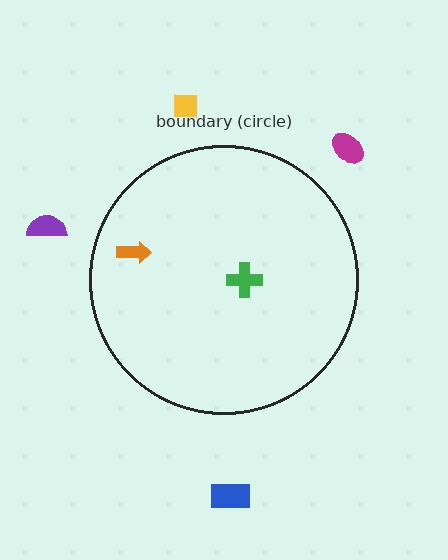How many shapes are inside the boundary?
2 inside, 4 outside.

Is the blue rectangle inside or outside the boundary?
Outside.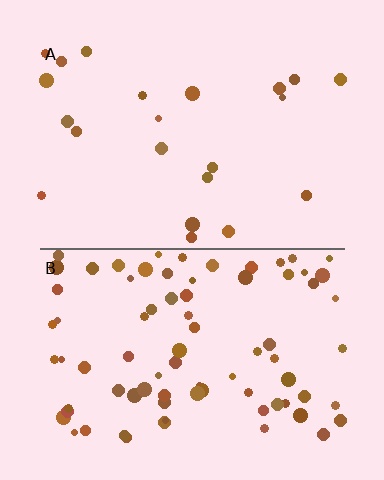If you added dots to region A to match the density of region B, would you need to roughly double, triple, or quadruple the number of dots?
Approximately quadruple.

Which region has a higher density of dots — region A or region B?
B (the bottom).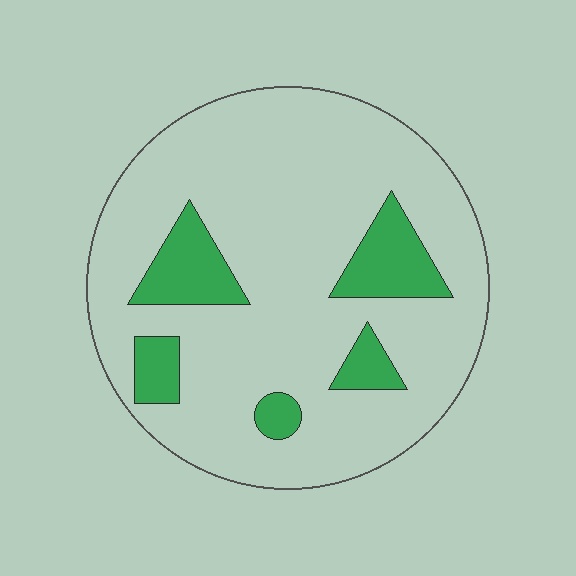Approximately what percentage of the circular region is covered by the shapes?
Approximately 15%.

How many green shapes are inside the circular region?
5.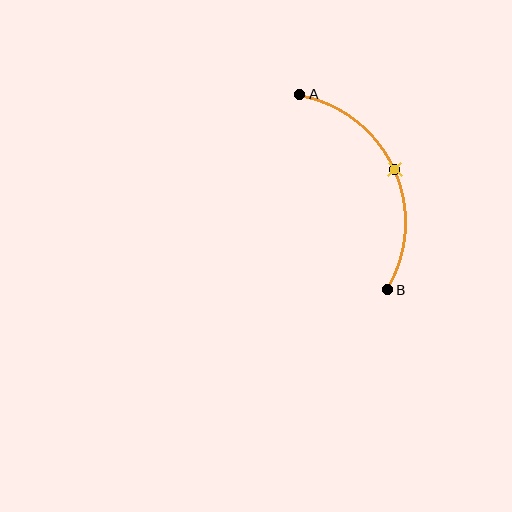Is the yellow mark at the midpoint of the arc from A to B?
Yes. The yellow mark lies on the arc at equal arc-length from both A and B — it is the arc midpoint.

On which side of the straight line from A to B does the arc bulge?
The arc bulges to the right of the straight line connecting A and B.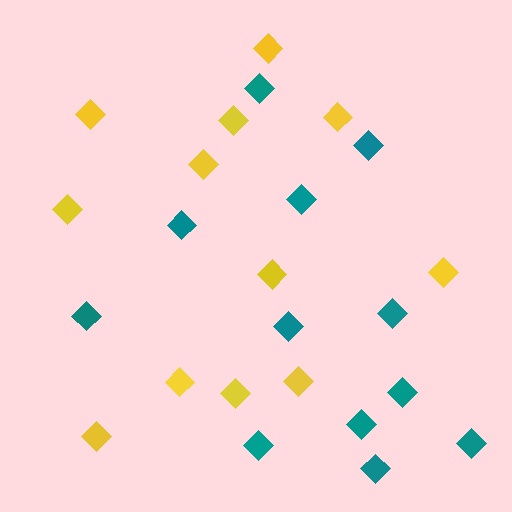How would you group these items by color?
There are 2 groups: one group of teal diamonds (12) and one group of yellow diamonds (12).